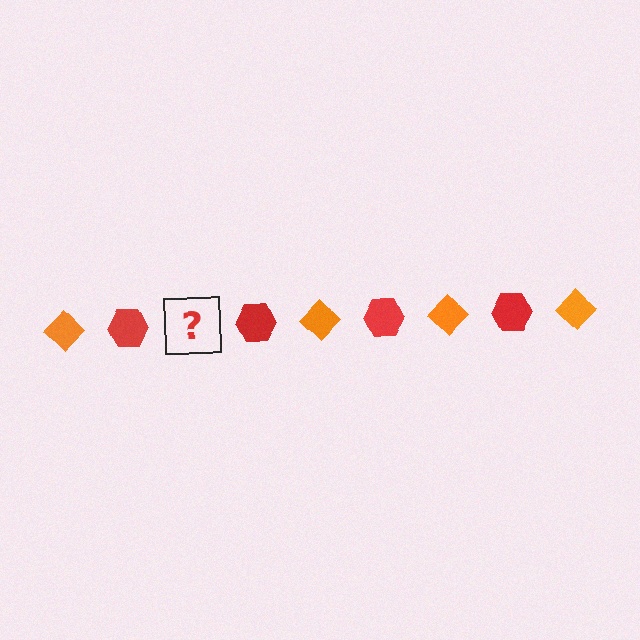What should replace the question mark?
The question mark should be replaced with an orange diamond.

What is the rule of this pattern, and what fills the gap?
The rule is that the pattern alternates between orange diamond and red hexagon. The gap should be filled with an orange diamond.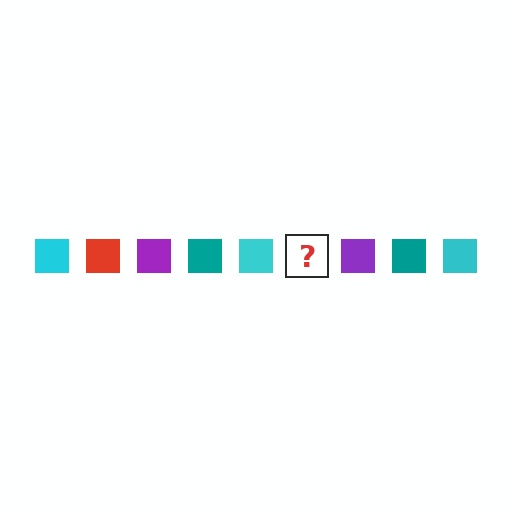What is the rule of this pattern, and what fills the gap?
The rule is that the pattern cycles through cyan, red, purple, teal squares. The gap should be filled with a red square.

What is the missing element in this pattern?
The missing element is a red square.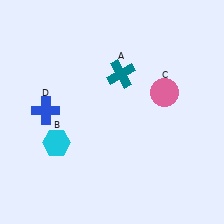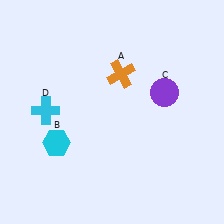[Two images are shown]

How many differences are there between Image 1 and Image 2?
There are 3 differences between the two images.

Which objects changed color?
A changed from teal to orange. C changed from pink to purple. D changed from blue to cyan.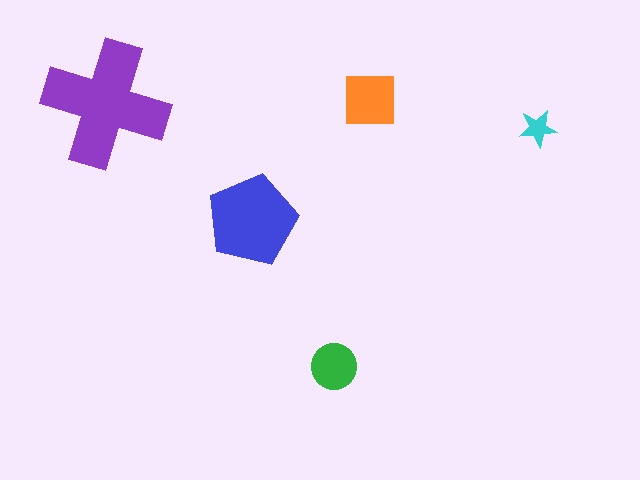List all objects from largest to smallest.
The purple cross, the blue pentagon, the orange square, the green circle, the cyan star.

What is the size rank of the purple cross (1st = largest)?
1st.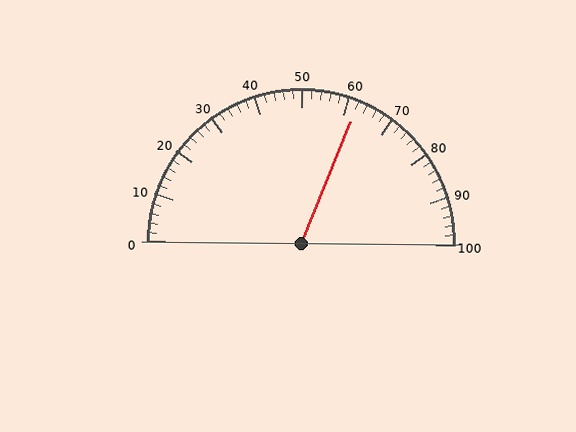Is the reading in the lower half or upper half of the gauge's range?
The reading is in the upper half of the range (0 to 100).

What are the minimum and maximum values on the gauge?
The gauge ranges from 0 to 100.